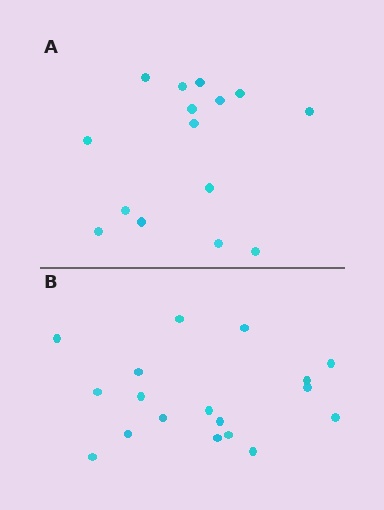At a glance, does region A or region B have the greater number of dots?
Region B (the bottom region) has more dots.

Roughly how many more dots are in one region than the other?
Region B has just a few more — roughly 2 or 3 more dots than region A.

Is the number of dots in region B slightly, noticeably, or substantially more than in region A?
Region B has only slightly more — the two regions are fairly close. The ratio is roughly 1.2 to 1.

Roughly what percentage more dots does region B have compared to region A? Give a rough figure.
About 20% more.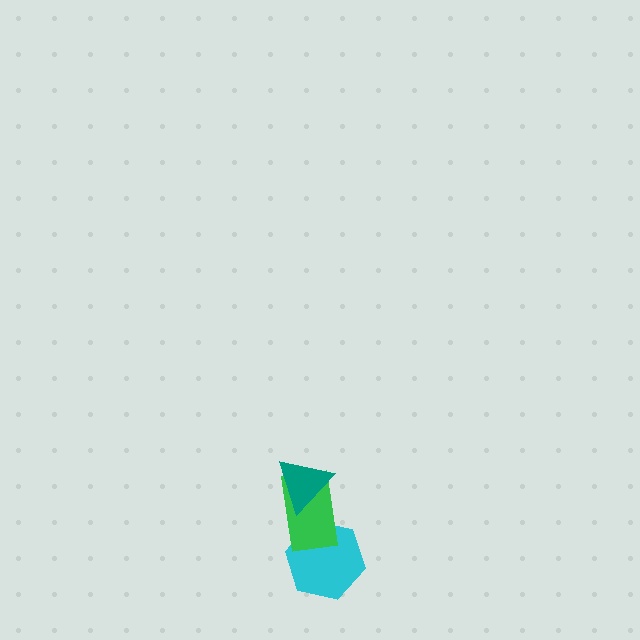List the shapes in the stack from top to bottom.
From top to bottom: the teal triangle, the green rectangle, the cyan hexagon.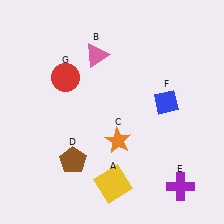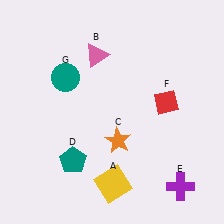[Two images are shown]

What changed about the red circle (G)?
In Image 1, G is red. In Image 2, it changed to teal.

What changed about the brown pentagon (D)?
In Image 1, D is brown. In Image 2, it changed to teal.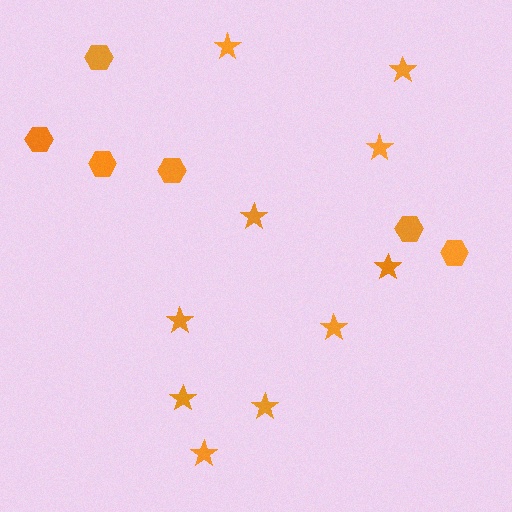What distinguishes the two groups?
There are 2 groups: one group of stars (10) and one group of hexagons (6).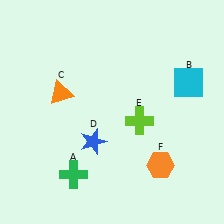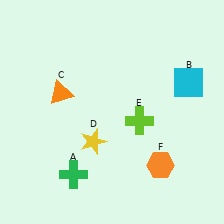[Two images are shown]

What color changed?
The star (D) changed from blue in Image 1 to yellow in Image 2.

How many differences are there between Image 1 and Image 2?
There is 1 difference between the two images.